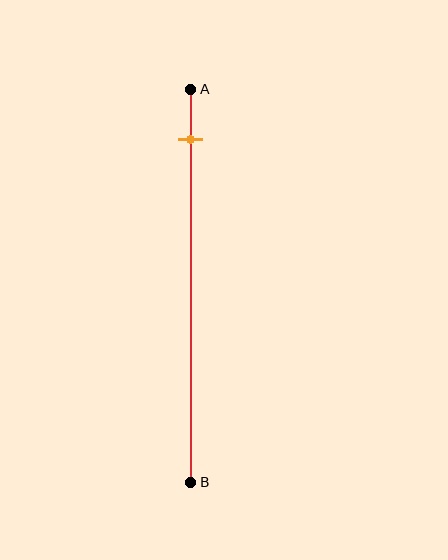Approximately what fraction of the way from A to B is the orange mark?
The orange mark is approximately 15% of the way from A to B.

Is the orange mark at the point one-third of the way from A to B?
No, the mark is at about 15% from A, not at the 33% one-third point.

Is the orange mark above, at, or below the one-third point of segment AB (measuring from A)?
The orange mark is above the one-third point of segment AB.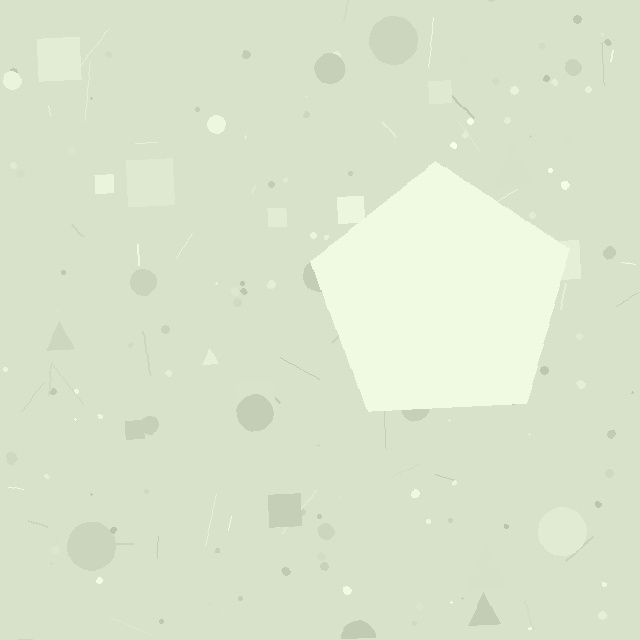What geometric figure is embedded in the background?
A pentagon is embedded in the background.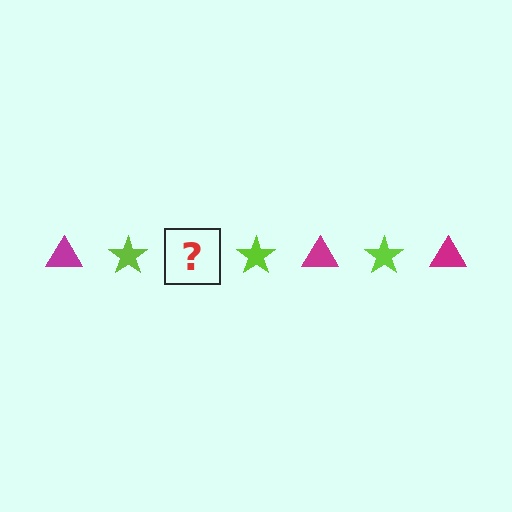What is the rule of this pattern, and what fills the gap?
The rule is that the pattern alternates between magenta triangle and lime star. The gap should be filled with a magenta triangle.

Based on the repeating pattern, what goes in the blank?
The blank should be a magenta triangle.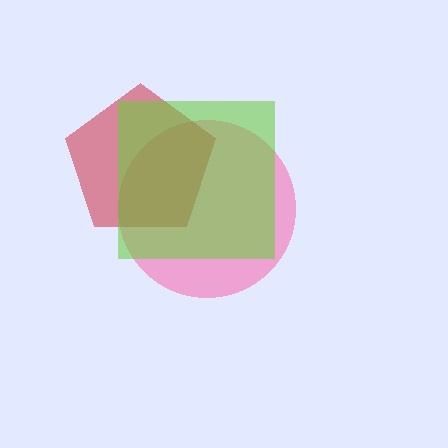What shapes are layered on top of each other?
The layered shapes are: a pink circle, a red pentagon, a lime square.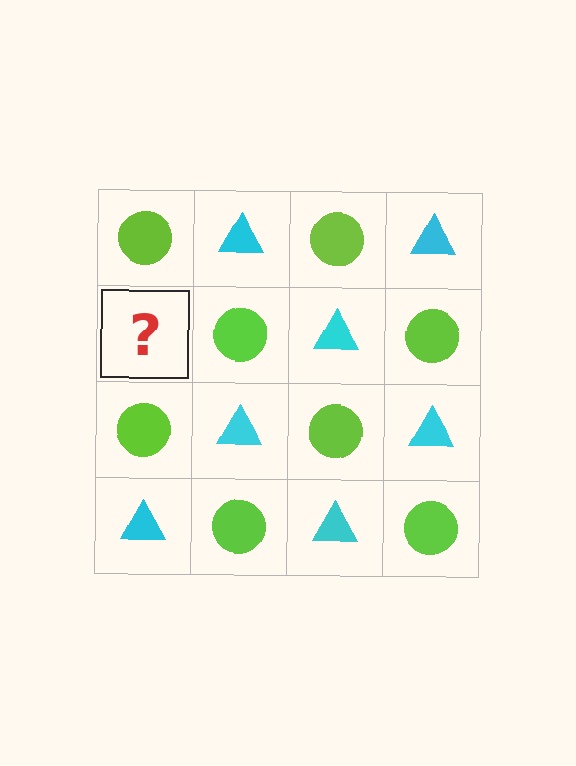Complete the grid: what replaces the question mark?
The question mark should be replaced with a cyan triangle.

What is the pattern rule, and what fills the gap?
The rule is that it alternates lime circle and cyan triangle in a checkerboard pattern. The gap should be filled with a cyan triangle.